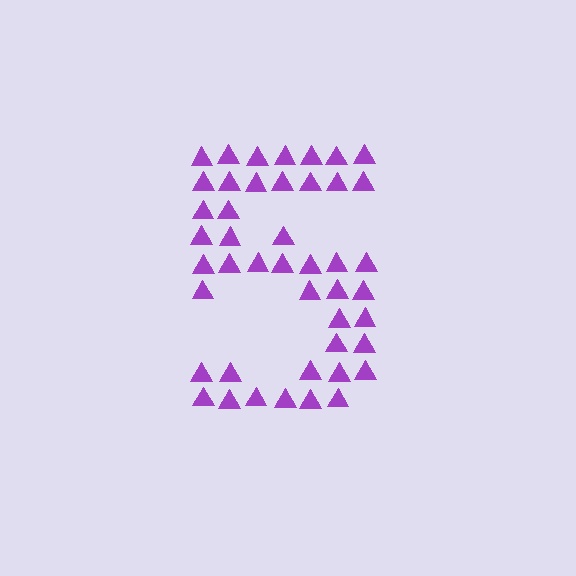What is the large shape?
The large shape is the digit 5.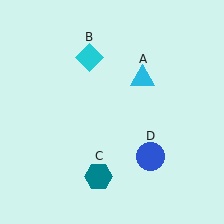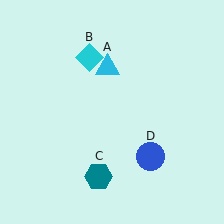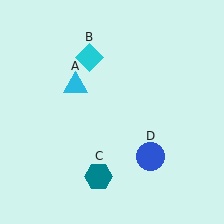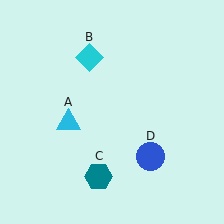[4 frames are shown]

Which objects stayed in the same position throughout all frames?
Cyan diamond (object B) and teal hexagon (object C) and blue circle (object D) remained stationary.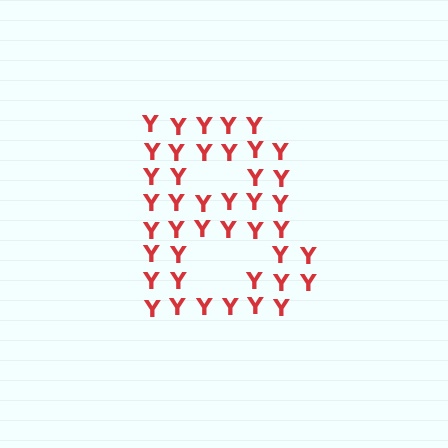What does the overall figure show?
The overall figure shows the letter B.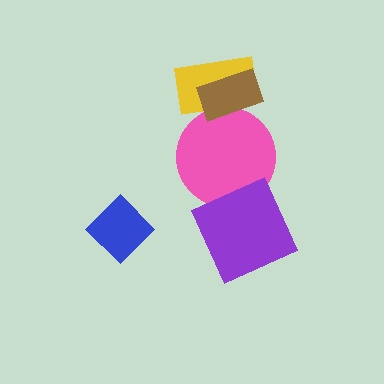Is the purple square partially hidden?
No, no other shape covers it.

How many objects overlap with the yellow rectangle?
2 objects overlap with the yellow rectangle.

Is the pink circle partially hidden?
Yes, it is partially covered by another shape.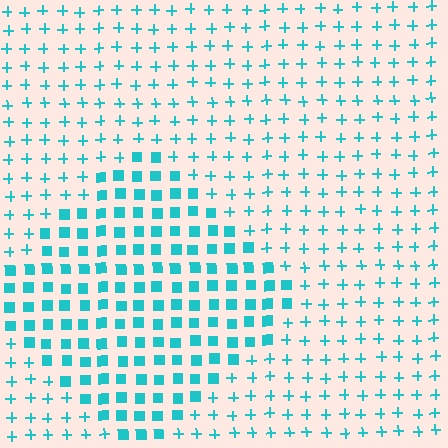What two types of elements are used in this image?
The image uses squares inside the diamond region and plus signs outside it.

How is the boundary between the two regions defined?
The boundary is defined by a change in element shape: squares inside vs. plus signs outside. All elements share the same color and spacing.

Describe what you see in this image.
The image is filled with small cyan elements arranged in a uniform grid. A diamond-shaped region contains squares, while the surrounding area contains plus signs. The boundary is defined purely by the change in element shape.